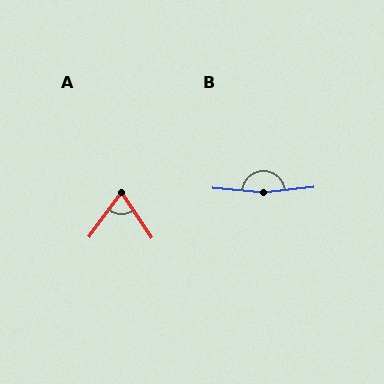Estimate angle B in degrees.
Approximately 169 degrees.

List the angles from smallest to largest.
A (69°), B (169°).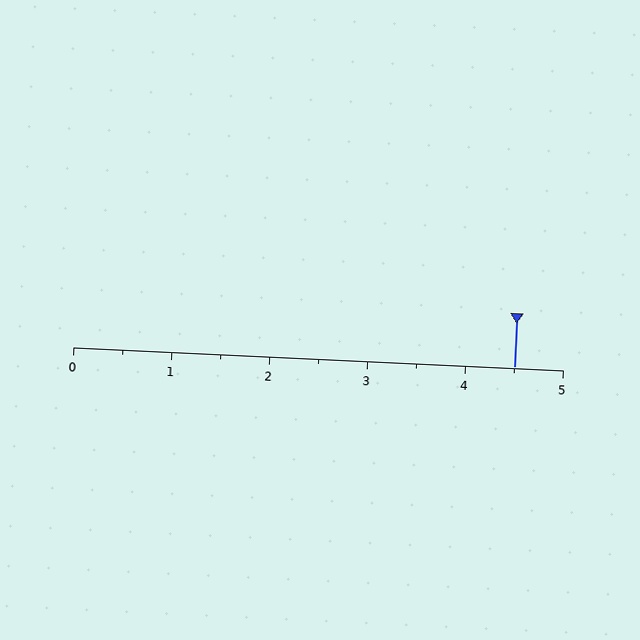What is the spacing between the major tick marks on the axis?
The major ticks are spaced 1 apart.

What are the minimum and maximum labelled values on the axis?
The axis runs from 0 to 5.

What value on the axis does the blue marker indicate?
The marker indicates approximately 4.5.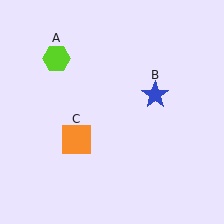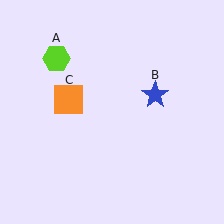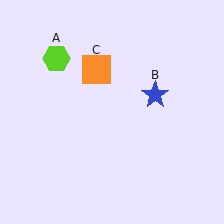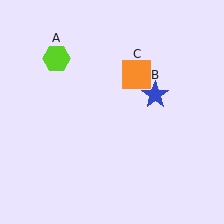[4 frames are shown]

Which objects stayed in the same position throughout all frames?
Lime hexagon (object A) and blue star (object B) remained stationary.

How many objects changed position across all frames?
1 object changed position: orange square (object C).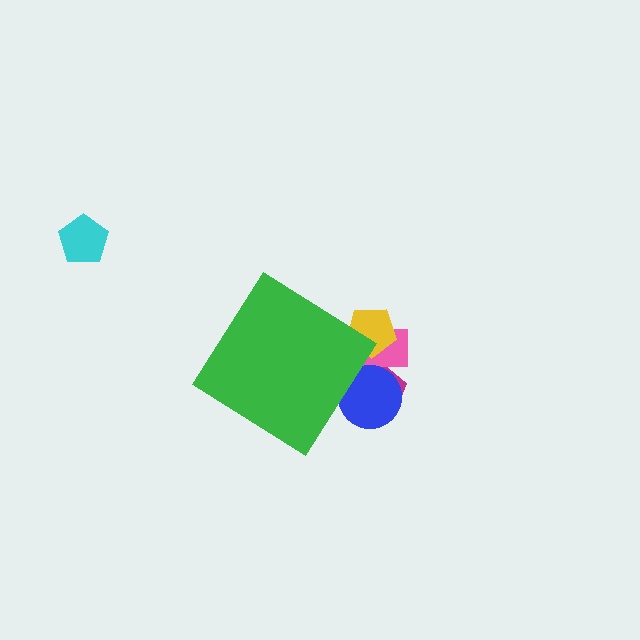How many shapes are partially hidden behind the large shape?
4 shapes are partially hidden.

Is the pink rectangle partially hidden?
Yes, the pink rectangle is partially hidden behind the green diamond.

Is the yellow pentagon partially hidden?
Yes, the yellow pentagon is partially hidden behind the green diamond.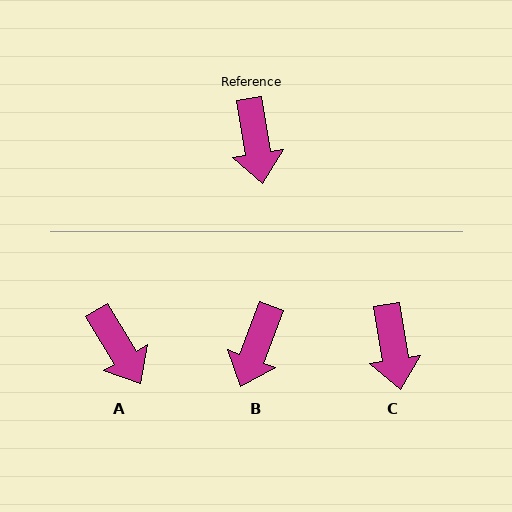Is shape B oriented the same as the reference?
No, it is off by about 30 degrees.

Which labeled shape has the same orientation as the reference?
C.